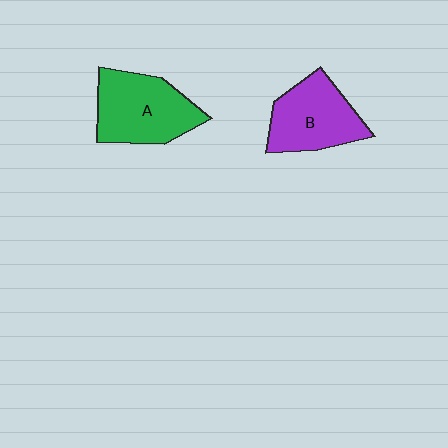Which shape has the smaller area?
Shape B (purple).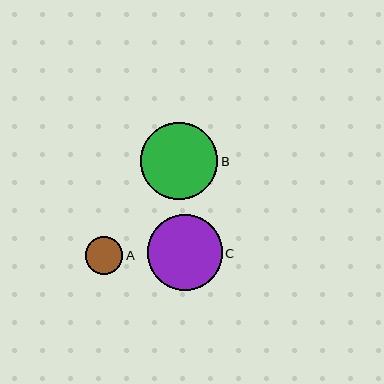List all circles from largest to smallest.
From largest to smallest: B, C, A.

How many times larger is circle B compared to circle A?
Circle B is approximately 2.1 times the size of circle A.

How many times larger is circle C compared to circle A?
Circle C is approximately 2.0 times the size of circle A.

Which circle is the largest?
Circle B is the largest with a size of approximately 77 pixels.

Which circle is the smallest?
Circle A is the smallest with a size of approximately 38 pixels.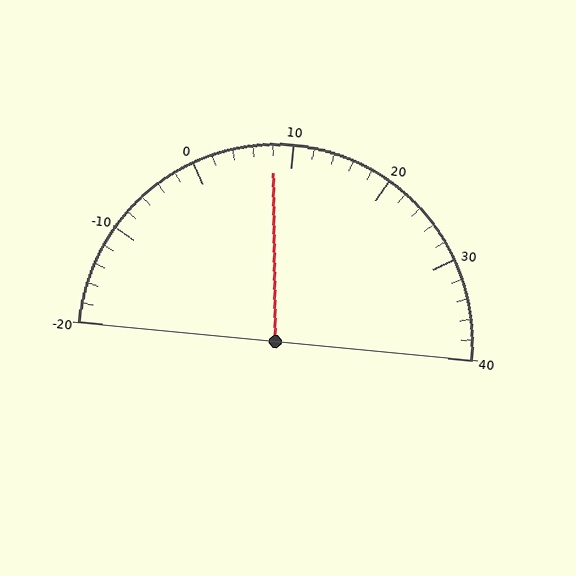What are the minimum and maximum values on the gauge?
The gauge ranges from -20 to 40.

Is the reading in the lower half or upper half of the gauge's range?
The reading is in the lower half of the range (-20 to 40).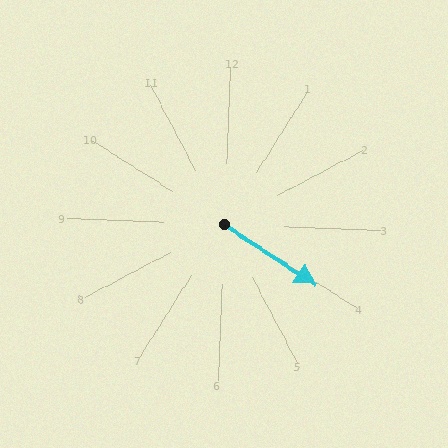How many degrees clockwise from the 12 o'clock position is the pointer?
Approximately 121 degrees.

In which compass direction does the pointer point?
Southeast.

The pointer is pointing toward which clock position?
Roughly 4 o'clock.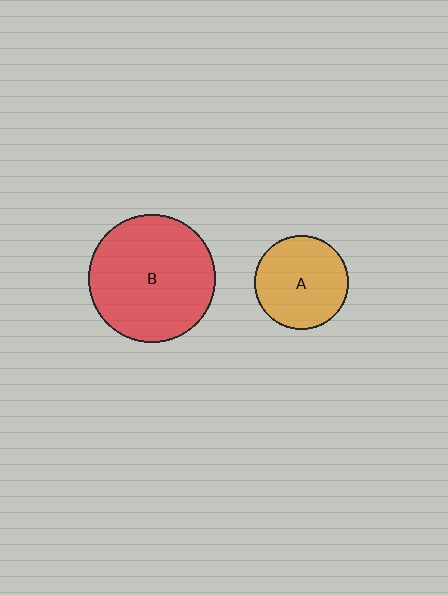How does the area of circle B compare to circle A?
Approximately 1.8 times.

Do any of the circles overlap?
No, none of the circles overlap.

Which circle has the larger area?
Circle B (red).